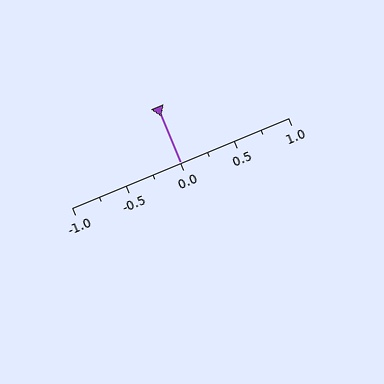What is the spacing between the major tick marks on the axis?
The major ticks are spaced 0.5 apart.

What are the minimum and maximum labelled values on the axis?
The axis runs from -1.0 to 1.0.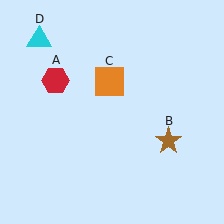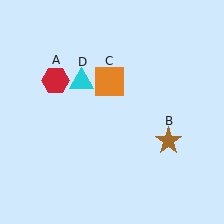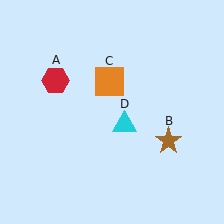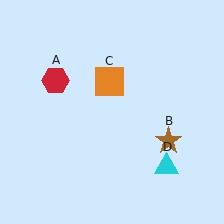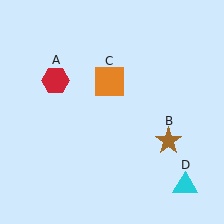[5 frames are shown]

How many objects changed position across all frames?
1 object changed position: cyan triangle (object D).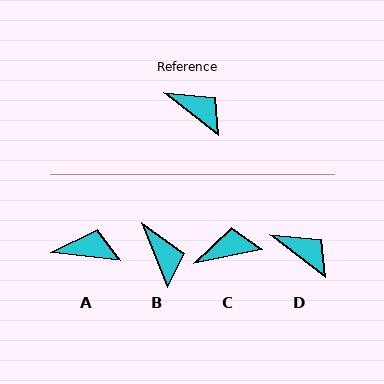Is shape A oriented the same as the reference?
No, it is off by about 31 degrees.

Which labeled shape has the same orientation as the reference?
D.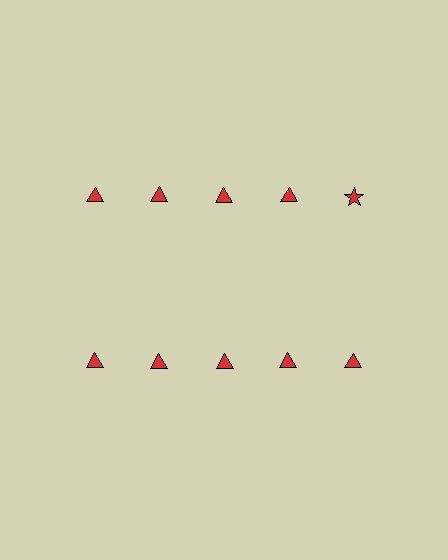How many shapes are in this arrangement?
There are 10 shapes arranged in a grid pattern.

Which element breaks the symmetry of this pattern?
The red star in the top row, rightmost column breaks the symmetry. All other shapes are red triangles.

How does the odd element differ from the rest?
It has a different shape: star instead of triangle.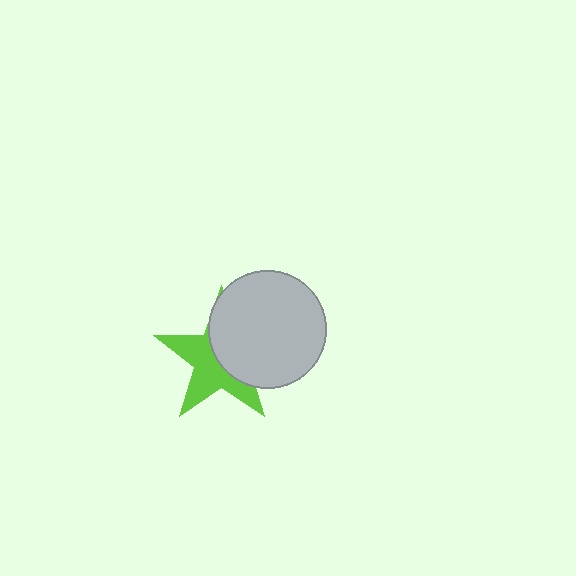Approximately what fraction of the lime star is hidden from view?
Roughly 49% of the lime star is hidden behind the light gray circle.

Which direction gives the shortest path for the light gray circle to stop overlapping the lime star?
Moving right gives the shortest separation.